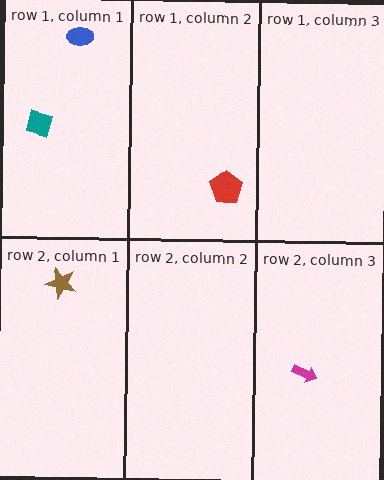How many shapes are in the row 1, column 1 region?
2.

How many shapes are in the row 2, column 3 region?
1.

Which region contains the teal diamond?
The row 1, column 1 region.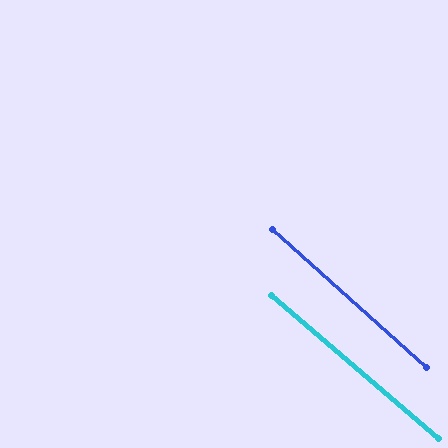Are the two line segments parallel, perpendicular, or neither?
Parallel — their directions differ by only 1.3°.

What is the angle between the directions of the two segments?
Approximately 1 degree.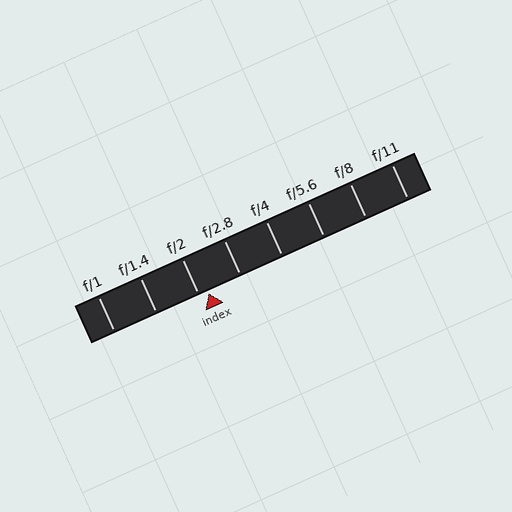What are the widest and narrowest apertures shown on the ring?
The widest aperture shown is f/1 and the narrowest is f/11.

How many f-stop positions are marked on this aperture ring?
There are 8 f-stop positions marked.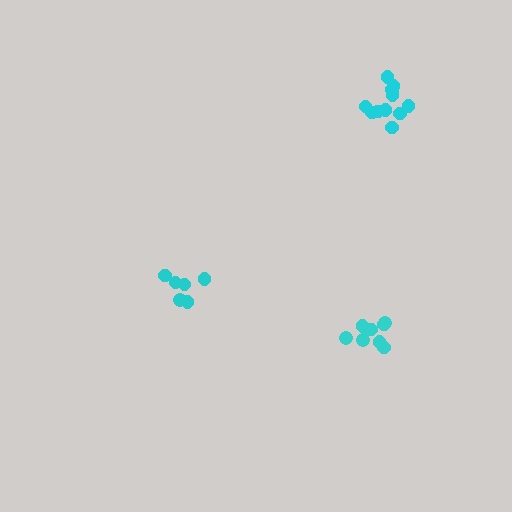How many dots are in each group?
Group 1: 9 dots, Group 2: 11 dots, Group 3: 6 dots (26 total).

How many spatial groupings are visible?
There are 3 spatial groupings.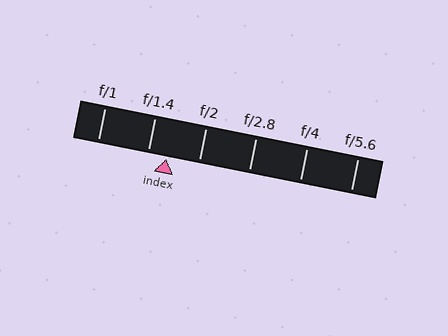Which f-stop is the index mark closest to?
The index mark is closest to f/1.4.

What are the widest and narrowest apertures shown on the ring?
The widest aperture shown is f/1 and the narrowest is f/5.6.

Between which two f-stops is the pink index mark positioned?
The index mark is between f/1.4 and f/2.